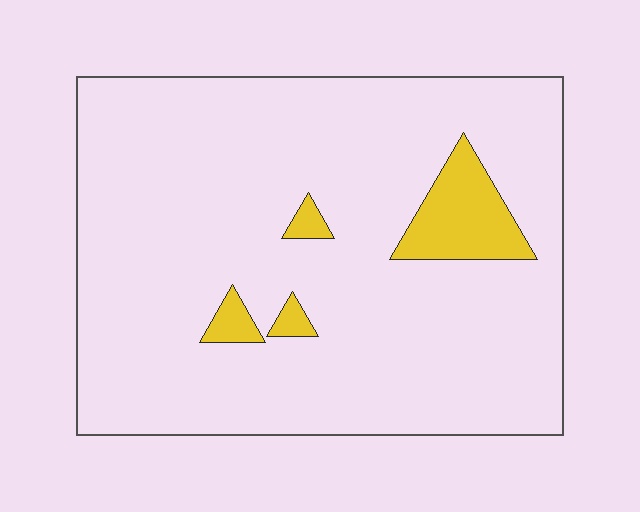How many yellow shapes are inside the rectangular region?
4.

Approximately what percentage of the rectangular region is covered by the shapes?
Approximately 10%.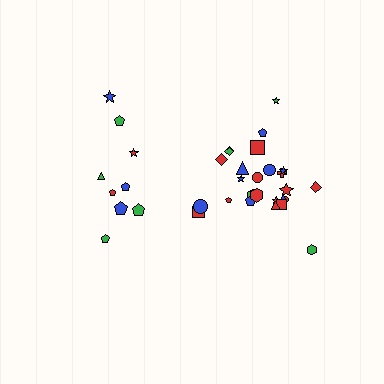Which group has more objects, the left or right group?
The right group.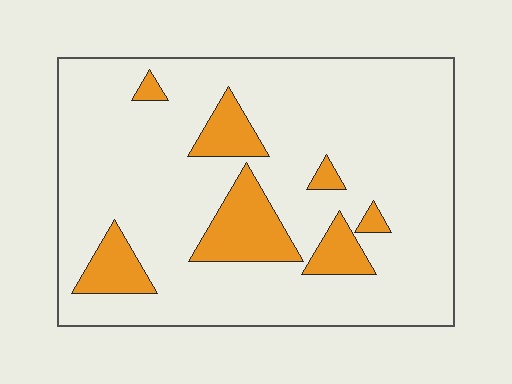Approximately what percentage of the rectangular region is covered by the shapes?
Approximately 15%.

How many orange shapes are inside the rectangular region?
7.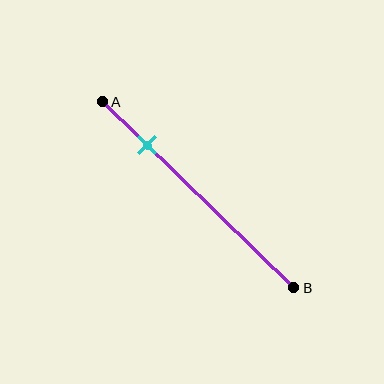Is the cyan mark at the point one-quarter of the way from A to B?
Yes, the mark is approximately at the one-quarter point.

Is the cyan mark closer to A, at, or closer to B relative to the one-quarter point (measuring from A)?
The cyan mark is approximately at the one-quarter point of segment AB.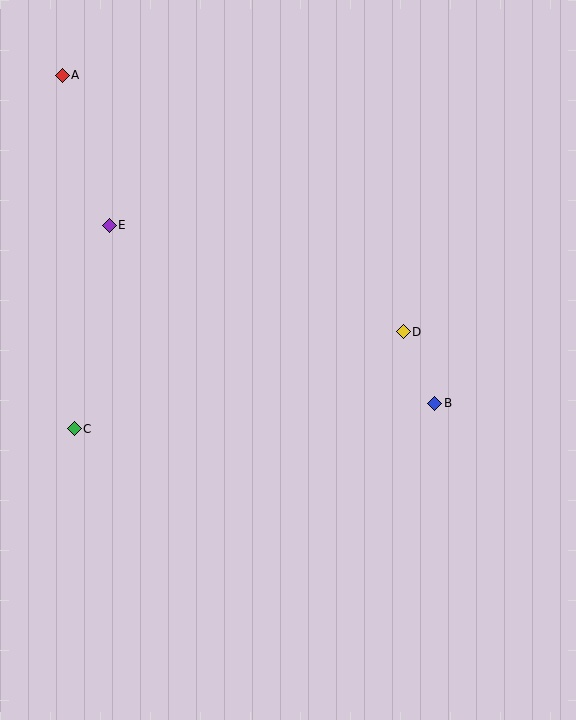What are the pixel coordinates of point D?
Point D is at (403, 332).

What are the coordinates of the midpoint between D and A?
The midpoint between D and A is at (233, 204).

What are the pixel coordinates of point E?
Point E is at (109, 225).